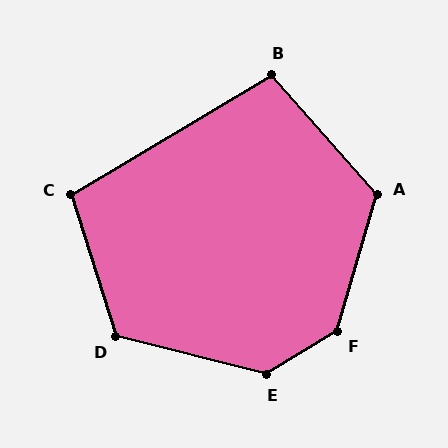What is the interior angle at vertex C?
Approximately 103 degrees (obtuse).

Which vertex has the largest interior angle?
F, at approximately 137 degrees.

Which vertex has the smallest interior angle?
B, at approximately 101 degrees.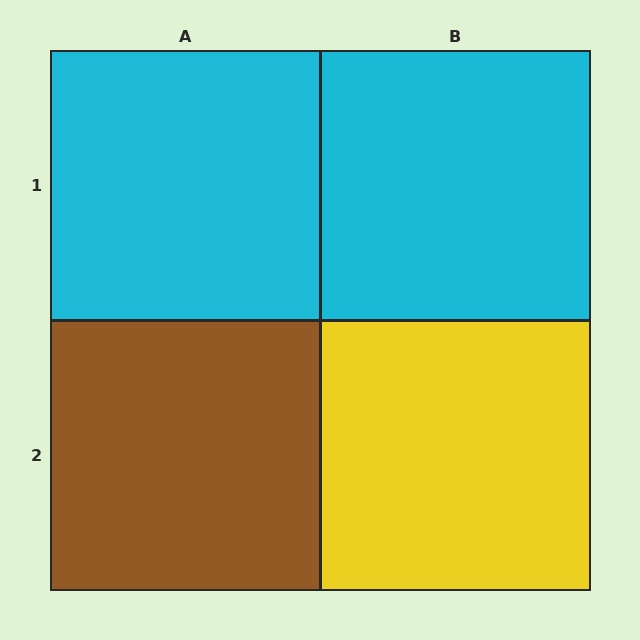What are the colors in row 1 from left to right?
Cyan, cyan.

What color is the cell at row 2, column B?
Yellow.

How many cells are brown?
1 cell is brown.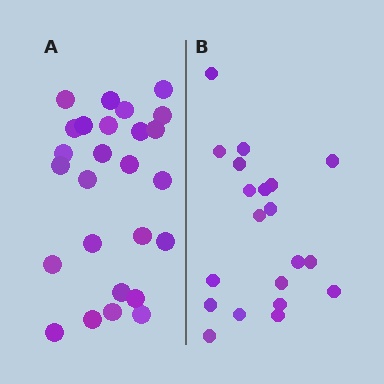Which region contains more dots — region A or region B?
Region A (the left region) has more dots.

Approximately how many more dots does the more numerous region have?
Region A has about 6 more dots than region B.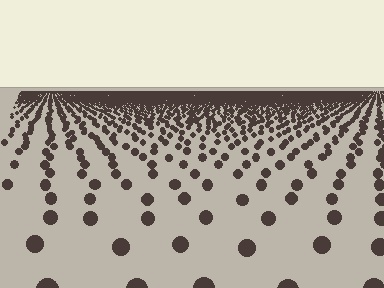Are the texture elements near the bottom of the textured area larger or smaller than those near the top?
Larger. Near the bottom, elements are closer to the viewer and appear at a bigger on-screen size.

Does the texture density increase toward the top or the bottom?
Density increases toward the top.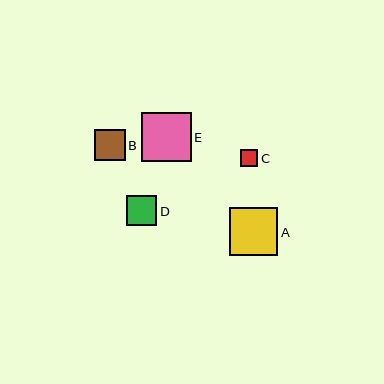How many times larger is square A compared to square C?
Square A is approximately 2.8 times the size of square C.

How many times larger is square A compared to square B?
Square A is approximately 1.6 times the size of square B.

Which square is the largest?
Square E is the largest with a size of approximately 49 pixels.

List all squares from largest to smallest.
From largest to smallest: E, A, B, D, C.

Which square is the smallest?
Square C is the smallest with a size of approximately 17 pixels.